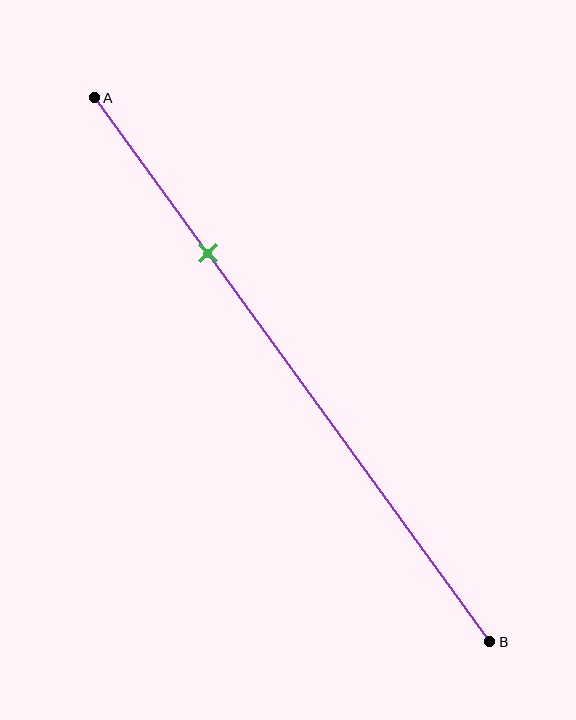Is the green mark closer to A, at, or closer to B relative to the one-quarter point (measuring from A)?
The green mark is closer to point B than the one-quarter point of segment AB.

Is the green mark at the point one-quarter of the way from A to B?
No, the mark is at about 30% from A, not at the 25% one-quarter point.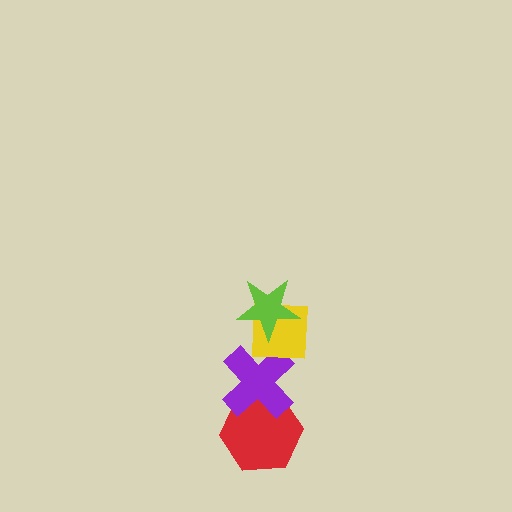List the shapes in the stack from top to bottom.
From top to bottom: the lime star, the yellow square, the purple cross, the red hexagon.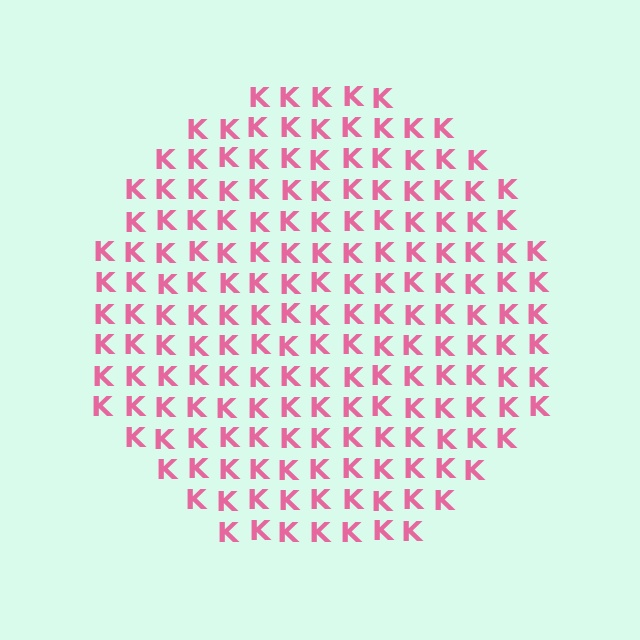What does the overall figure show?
The overall figure shows a circle.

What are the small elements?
The small elements are letter K's.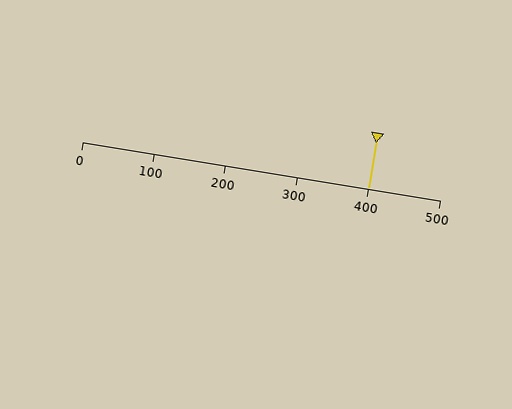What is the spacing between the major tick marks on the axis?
The major ticks are spaced 100 apart.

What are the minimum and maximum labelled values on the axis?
The axis runs from 0 to 500.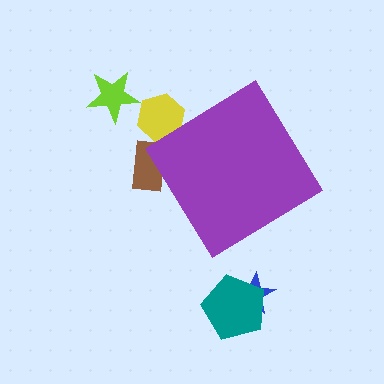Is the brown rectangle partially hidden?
Yes, the brown rectangle is partially hidden behind the purple diamond.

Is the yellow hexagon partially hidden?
Yes, the yellow hexagon is partially hidden behind the purple diamond.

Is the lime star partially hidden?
No, the lime star is fully visible.